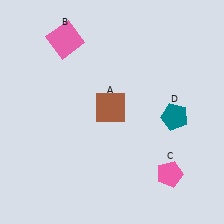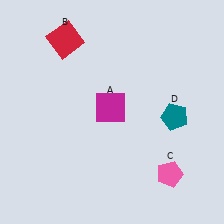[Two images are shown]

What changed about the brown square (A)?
In Image 1, A is brown. In Image 2, it changed to magenta.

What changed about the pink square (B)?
In Image 1, B is pink. In Image 2, it changed to red.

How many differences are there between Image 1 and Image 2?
There are 2 differences between the two images.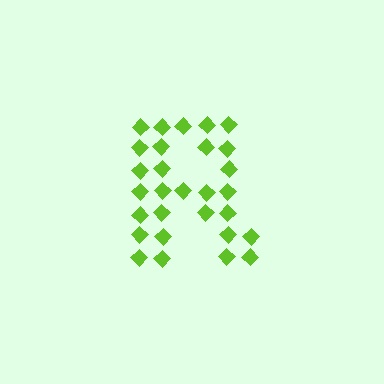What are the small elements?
The small elements are diamonds.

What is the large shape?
The large shape is the letter R.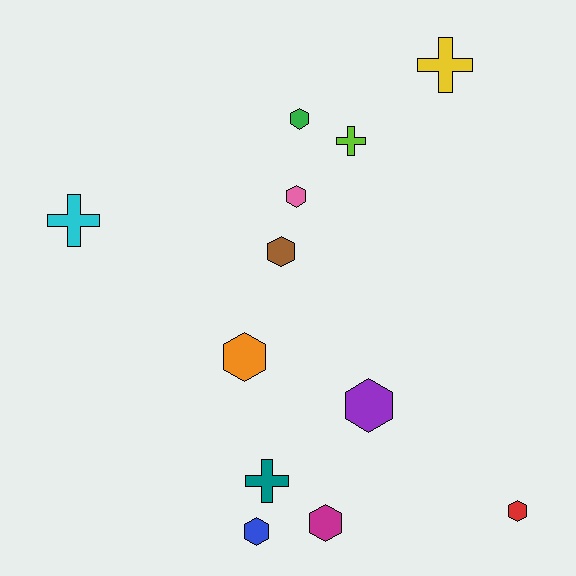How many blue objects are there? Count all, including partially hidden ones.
There is 1 blue object.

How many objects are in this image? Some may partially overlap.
There are 12 objects.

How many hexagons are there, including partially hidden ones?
There are 8 hexagons.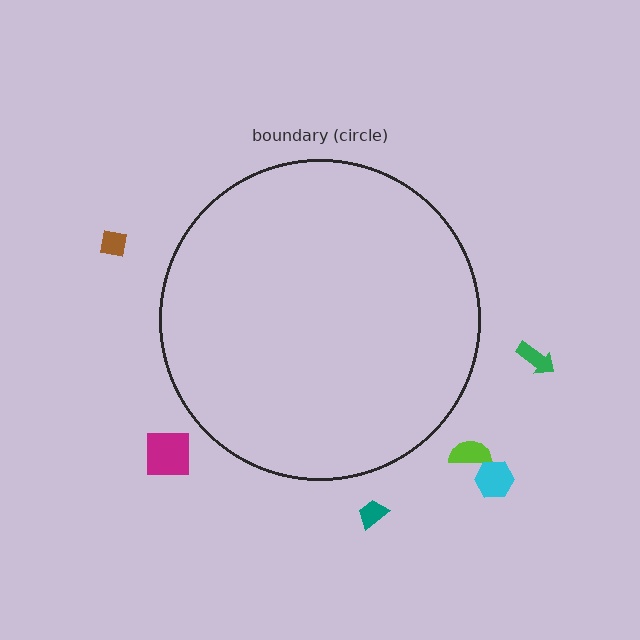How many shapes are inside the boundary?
0 inside, 6 outside.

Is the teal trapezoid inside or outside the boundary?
Outside.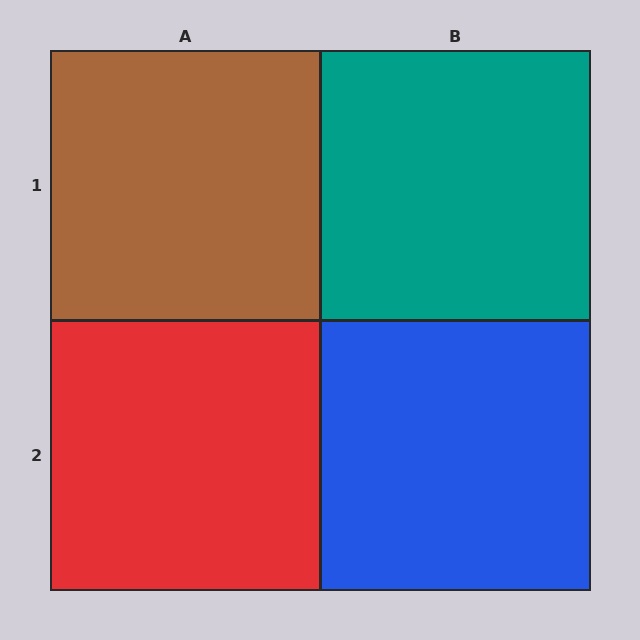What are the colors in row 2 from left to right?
Red, blue.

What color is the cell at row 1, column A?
Brown.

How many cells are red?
1 cell is red.